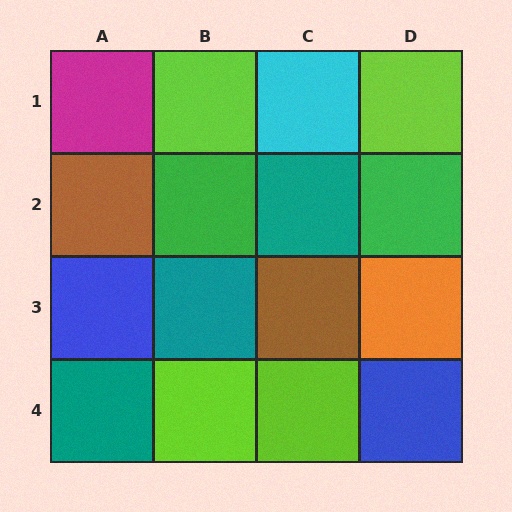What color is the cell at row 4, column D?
Blue.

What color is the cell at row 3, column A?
Blue.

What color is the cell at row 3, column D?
Orange.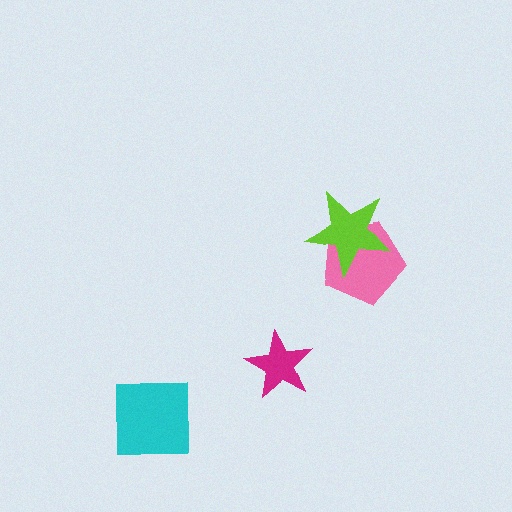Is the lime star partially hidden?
No, no other shape covers it.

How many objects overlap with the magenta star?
0 objects overlap with the magenta star.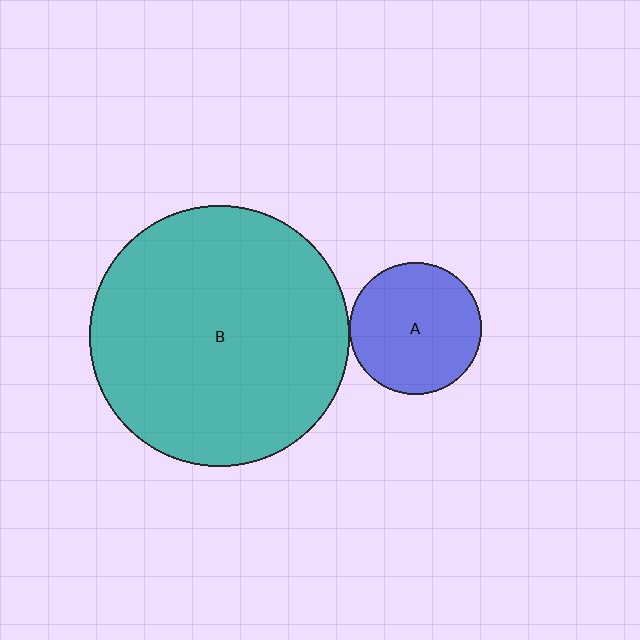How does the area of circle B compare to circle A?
Approximately 3.9 times.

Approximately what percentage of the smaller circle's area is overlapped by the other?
Approximately 5%.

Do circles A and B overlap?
Yes.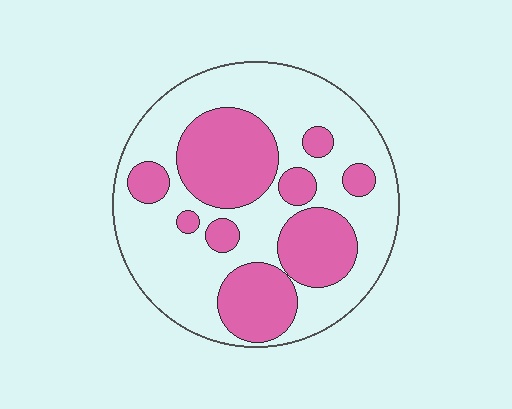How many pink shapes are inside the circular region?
9.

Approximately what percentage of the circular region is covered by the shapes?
Approximately 35%.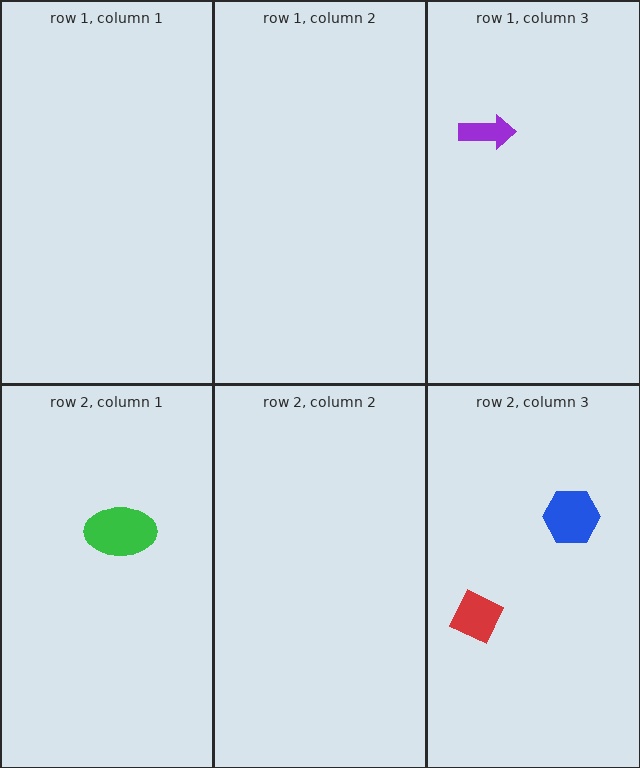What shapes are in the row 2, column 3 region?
The red diamond, the blue hexagon.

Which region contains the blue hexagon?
The row 2, column 3 region.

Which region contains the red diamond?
The row 2, column 3 region.